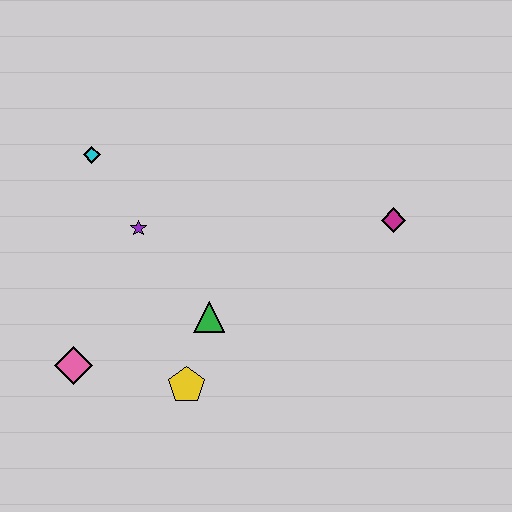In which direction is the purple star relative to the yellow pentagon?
The purple star is above the yellow pentagon.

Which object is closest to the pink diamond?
The yellow pentagon is closest to the pink diamond.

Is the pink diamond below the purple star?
Yes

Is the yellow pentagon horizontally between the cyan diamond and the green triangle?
Yes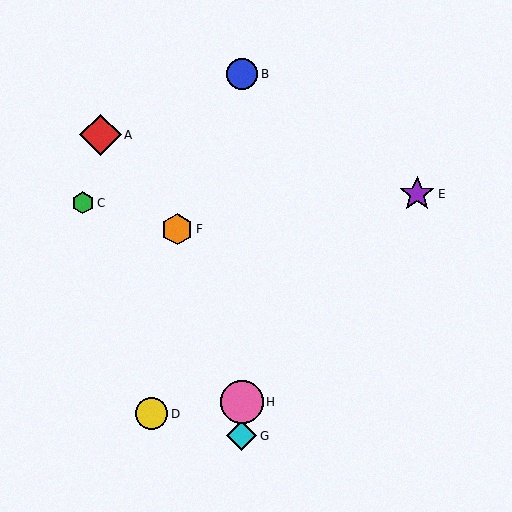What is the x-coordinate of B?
Object B is at x≈242.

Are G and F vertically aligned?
No, G is at x≈242 and F is at x≈177.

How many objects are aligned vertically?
3 objects (B, G, H) are aligned vertically.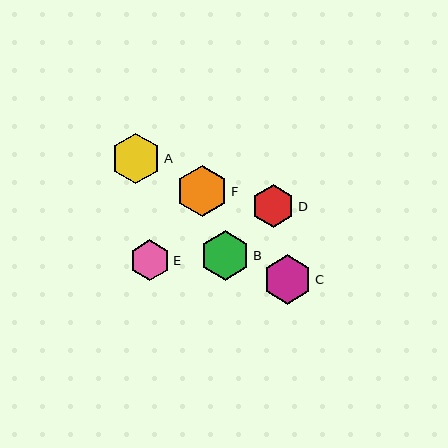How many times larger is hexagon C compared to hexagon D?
Hexagon C is approximately 1.1 times the size of hexagon D.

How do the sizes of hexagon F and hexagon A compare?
Hexagon F and hexagon A are approximately the same size.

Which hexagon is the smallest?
Hexagon E is the smallest with a size of approximately 41 pixels.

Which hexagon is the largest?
Hexagon F is the largest with a size of approximately 51 pixels.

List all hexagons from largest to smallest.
From largest to smallest: F, A, B, C, D, E.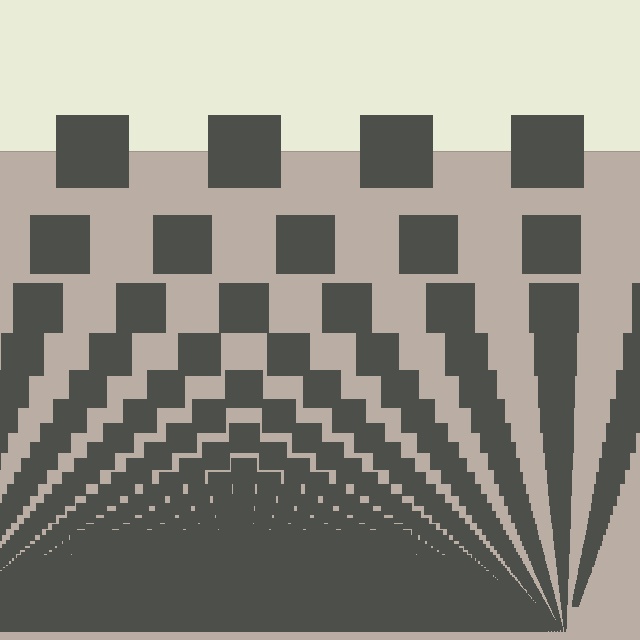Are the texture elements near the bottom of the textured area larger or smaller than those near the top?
Smaller. The gradient is inverted — elements near the bottom are smaller and denser.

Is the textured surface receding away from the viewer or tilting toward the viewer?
The surface appears to tilt toward the viewer. Texture elements get larger and sparser toward the top.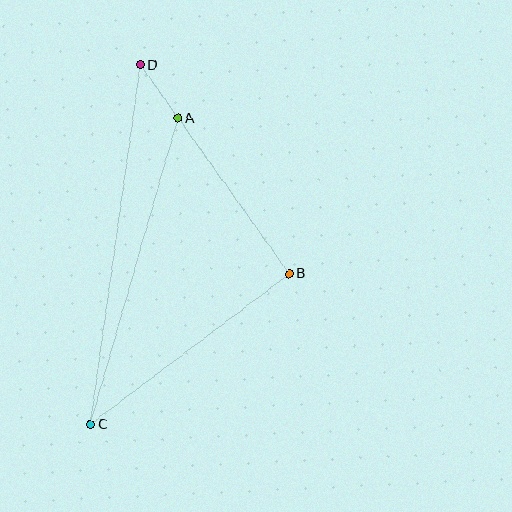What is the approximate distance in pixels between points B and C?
The distance between B and C is approximately 249 pixels.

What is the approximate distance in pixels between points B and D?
The distance between B and D is approximately 256 pixels.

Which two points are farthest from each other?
Points C and D are farthest from each other.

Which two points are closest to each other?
Points A and D are closest to each other.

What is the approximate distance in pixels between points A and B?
The distance between A and B is approximately 191 pixels.